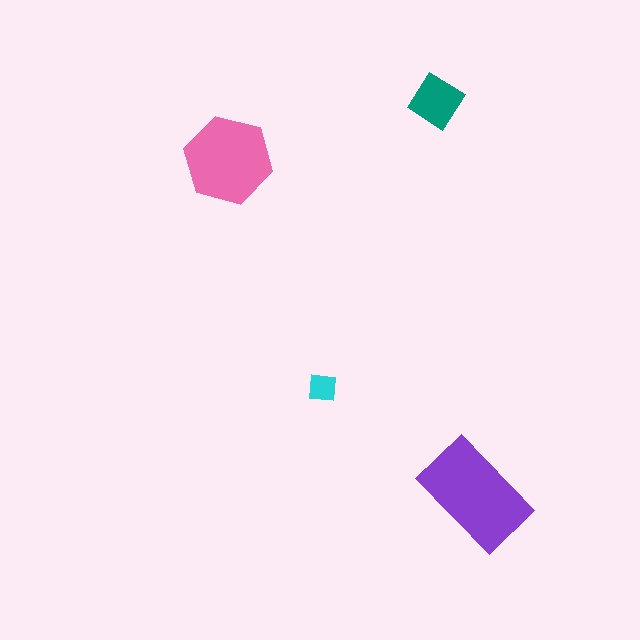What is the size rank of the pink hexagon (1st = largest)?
2nd.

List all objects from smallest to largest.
The cyan square, the teal diamond, the pink hexagon, the purple rectangle.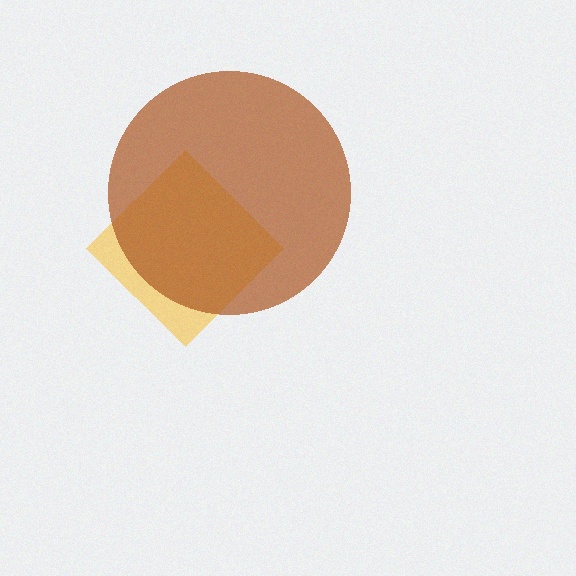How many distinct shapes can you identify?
There are 2 distinct shapes: a yellow diamond, a brown circle.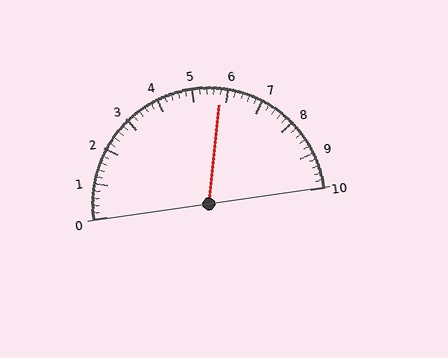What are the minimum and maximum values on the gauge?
The gauge ranges from 0 to 10.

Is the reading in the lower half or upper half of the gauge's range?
The reading is in the upper half of the range (0 to 10).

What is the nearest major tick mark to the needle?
The nearest major tick mark is 6.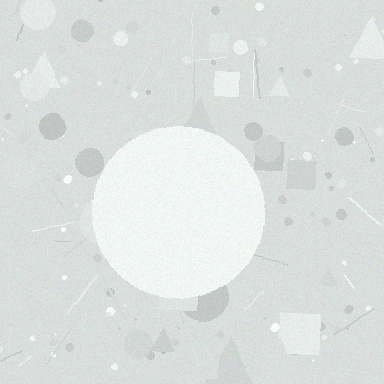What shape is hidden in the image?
A circle is hidden in the image.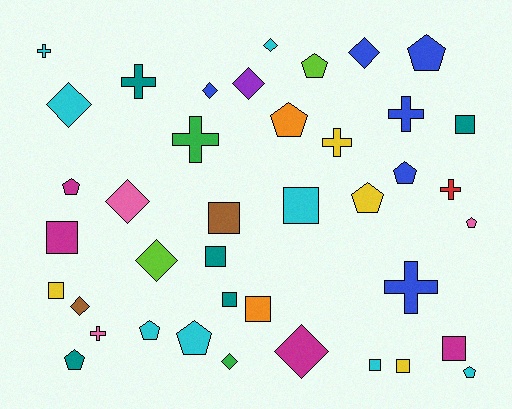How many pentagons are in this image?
There are 11 pentagons.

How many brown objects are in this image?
There are 2 brown objects.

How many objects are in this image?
There are 40 objects.